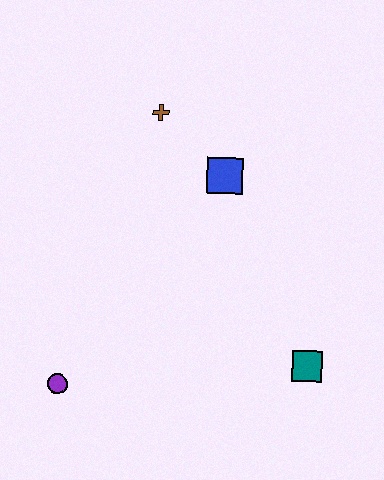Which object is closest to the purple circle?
The teal square is closest to the purple circle.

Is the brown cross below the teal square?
No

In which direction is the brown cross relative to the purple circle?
The brown cross is above the purple circle.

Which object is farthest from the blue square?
The purple circle is farthest from the blue square.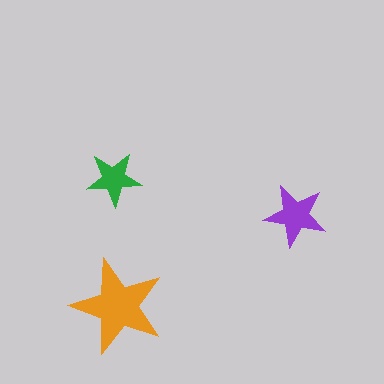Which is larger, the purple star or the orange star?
The orange one.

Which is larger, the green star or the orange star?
The orange one.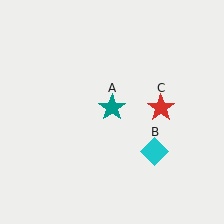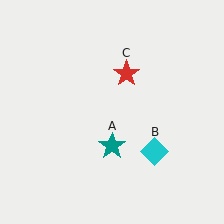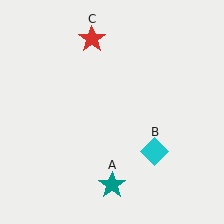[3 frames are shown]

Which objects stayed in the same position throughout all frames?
Cyan diamond (object B) remained stationary.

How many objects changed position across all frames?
2 objects changed position: teal star (object A), red star (object C).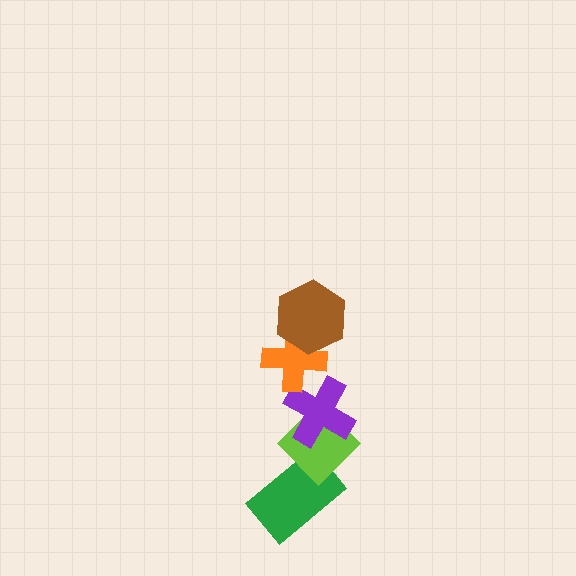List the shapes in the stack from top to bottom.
From top to bottom: the brown hexagon, the orange cross, the purple cross, the lime diamond, the green rectangle.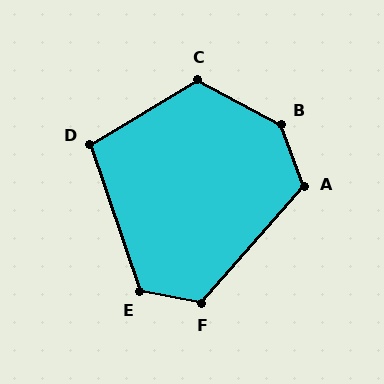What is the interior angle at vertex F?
Approximately 120 degrees (obtuse).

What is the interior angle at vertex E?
Approximately 120 degrees (obtuse).